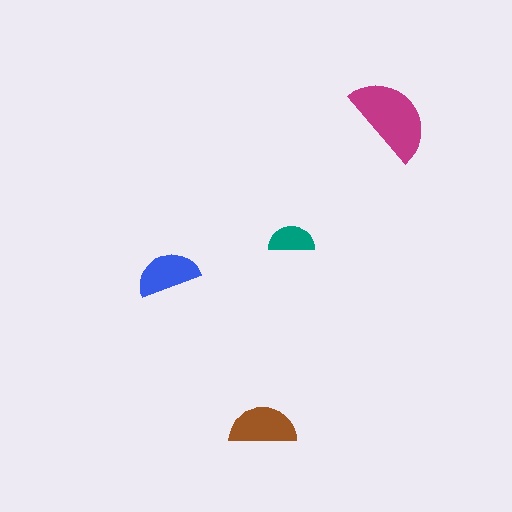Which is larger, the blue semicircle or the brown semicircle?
The brown one.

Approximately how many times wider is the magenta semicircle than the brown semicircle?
About 1.5 times wider.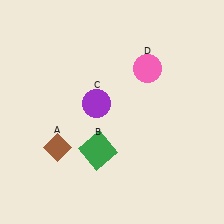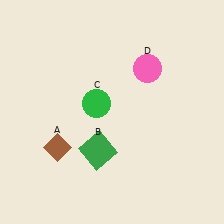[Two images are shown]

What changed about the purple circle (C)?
In Image 1, C is purple. In Image 2, it changed to green.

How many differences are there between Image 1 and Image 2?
There is 1 difference between the two images.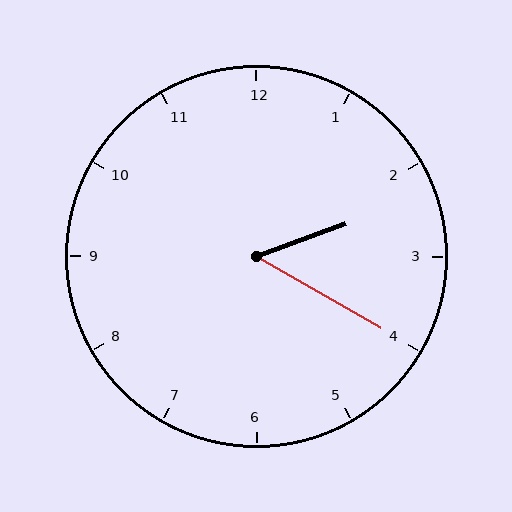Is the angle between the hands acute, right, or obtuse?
It is acute.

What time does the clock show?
2:20.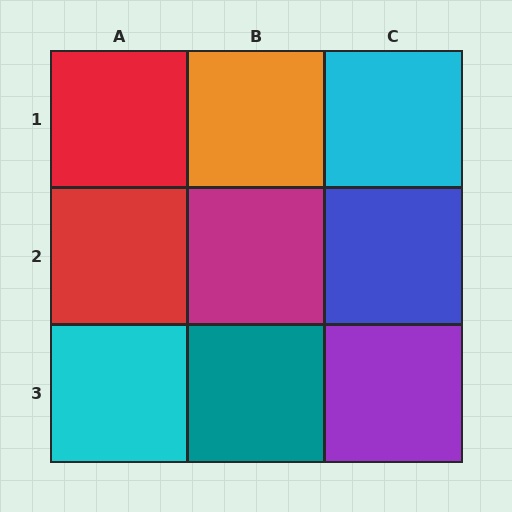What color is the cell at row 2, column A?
Red.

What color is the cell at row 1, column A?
Red.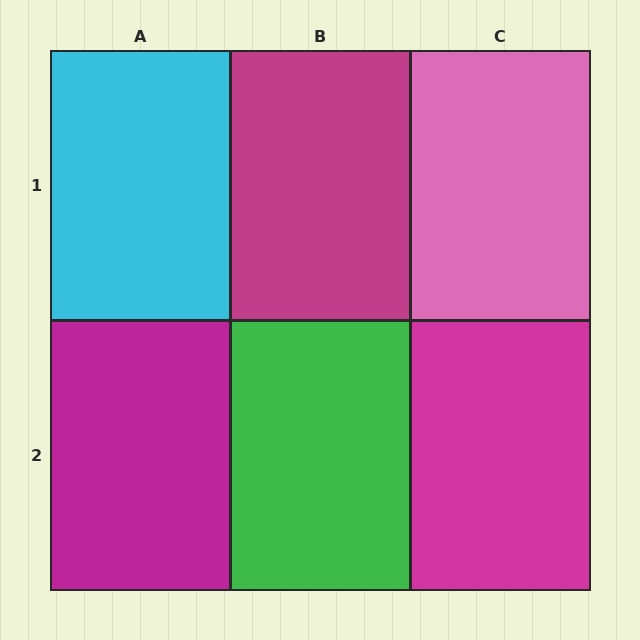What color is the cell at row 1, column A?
Cyan.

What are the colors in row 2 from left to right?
Magenta, green, magenta.